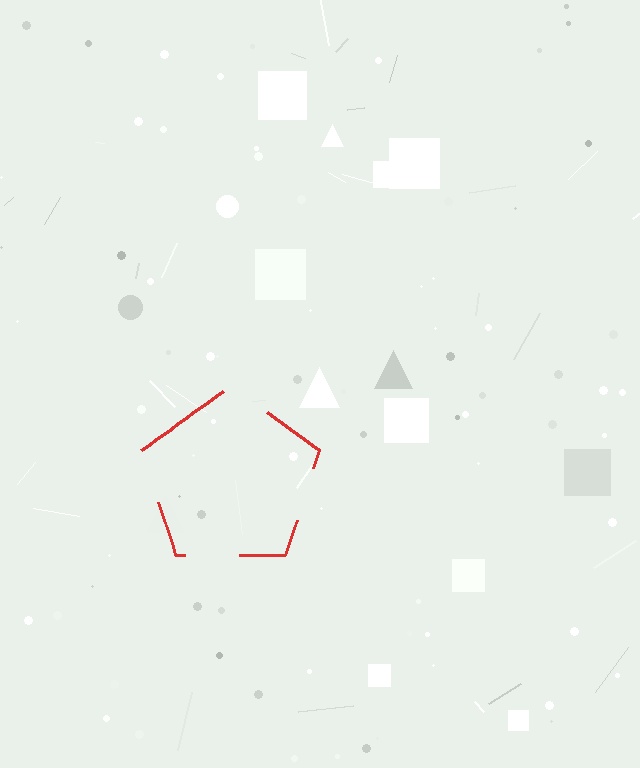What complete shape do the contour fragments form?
The contour fragments form a pentagon.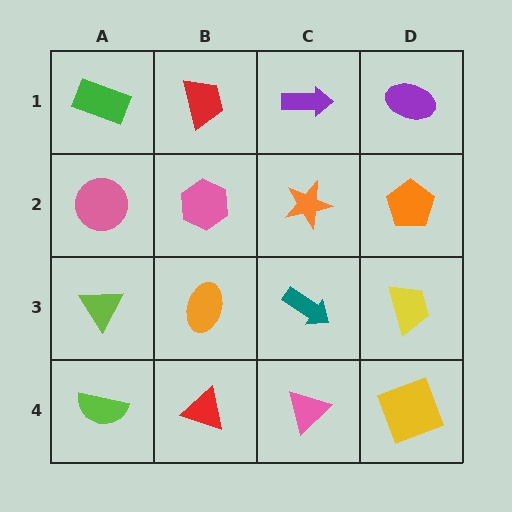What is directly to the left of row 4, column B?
A lime semicircle.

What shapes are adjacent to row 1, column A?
A pink circle (row 2, column A), a red trapezoid (row 1, column B).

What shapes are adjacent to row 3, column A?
A pink circle (row 2, column A), a lime semicircle (row 4, column A), an orange ellipse (row 3, column B).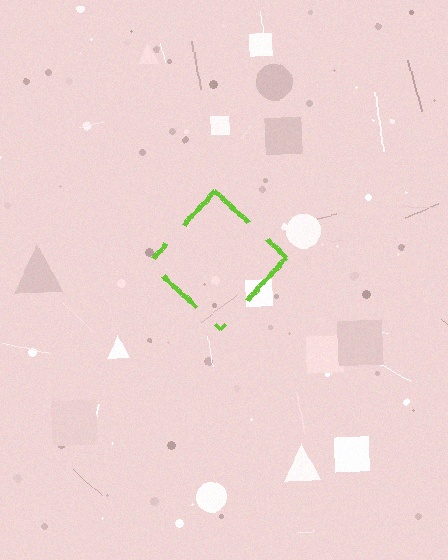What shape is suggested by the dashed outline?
The dashed outline suggests a diamond.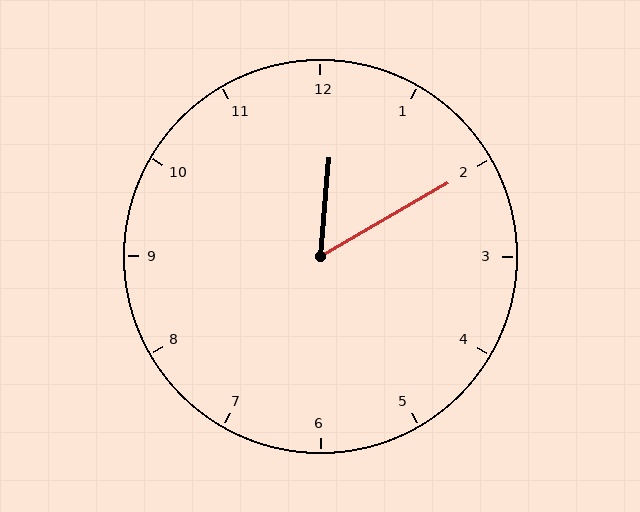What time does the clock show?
12:10.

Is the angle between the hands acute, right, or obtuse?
It is acute.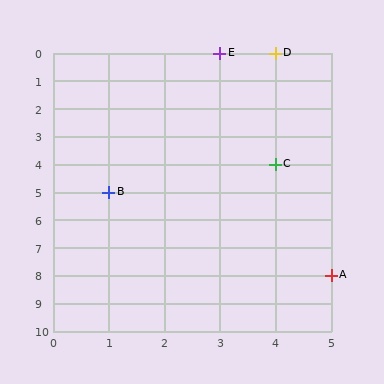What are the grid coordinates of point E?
Point E is at grid coordinates (3, 0).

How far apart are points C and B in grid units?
Points C and B are 3 columns and 1 row apart (about 3.2 grid units diagonally).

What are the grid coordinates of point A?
Point A is at grid coordinates (5, 8).